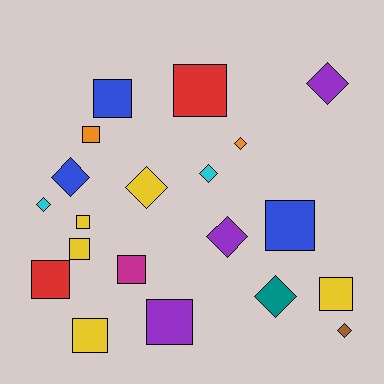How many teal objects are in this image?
There is 1 teal object.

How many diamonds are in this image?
There are 9 diamonds.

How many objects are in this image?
There are 20 objects.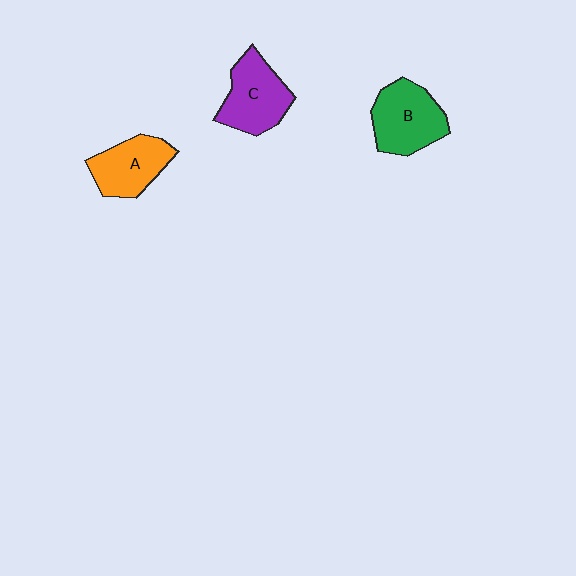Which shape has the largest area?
Shape B (green).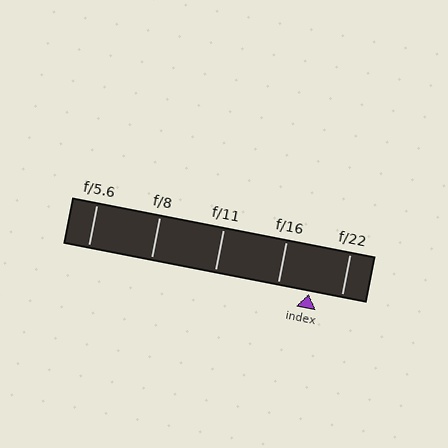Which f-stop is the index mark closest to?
The index mark is closest to f/16.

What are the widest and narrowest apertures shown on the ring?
The widest aperture shown is f/5.6 and the narrowest is f/22.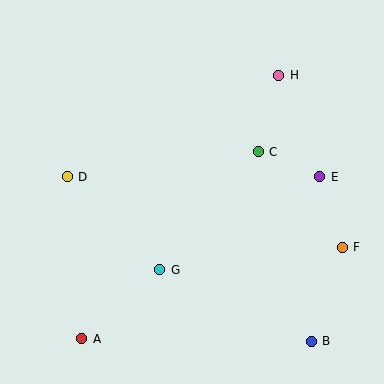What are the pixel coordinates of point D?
Point D is at (67, 177).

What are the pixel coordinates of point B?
Point B is at (311, 341).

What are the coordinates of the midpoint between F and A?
The midpoint between F and A is at (212, 293).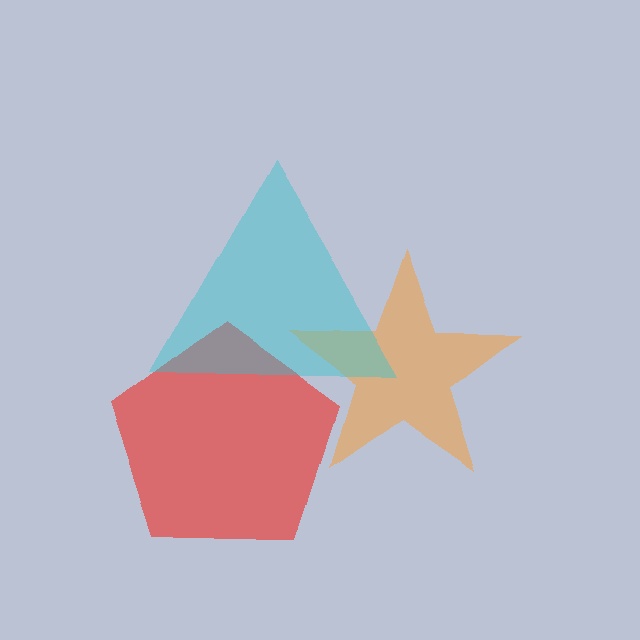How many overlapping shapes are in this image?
There are 3 overlapping shapes in the image.